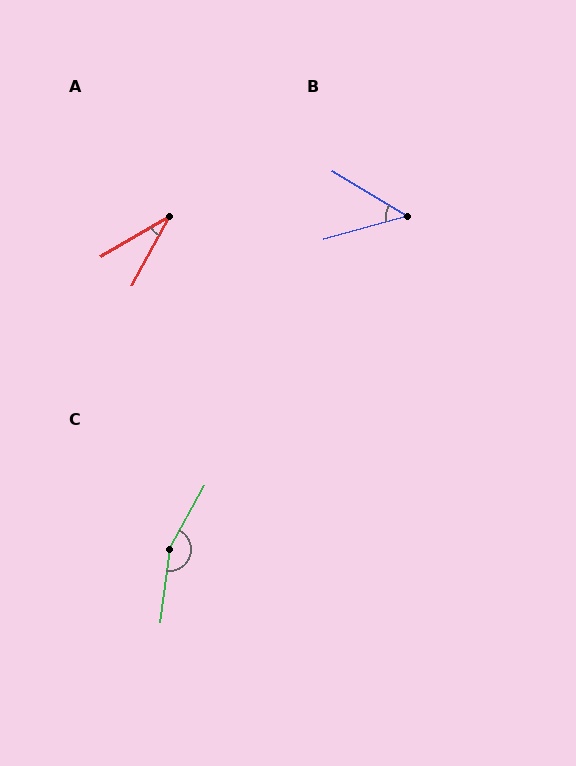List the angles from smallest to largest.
A (31°), B (46°), C (158°).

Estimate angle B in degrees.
Approximately 46 degrees.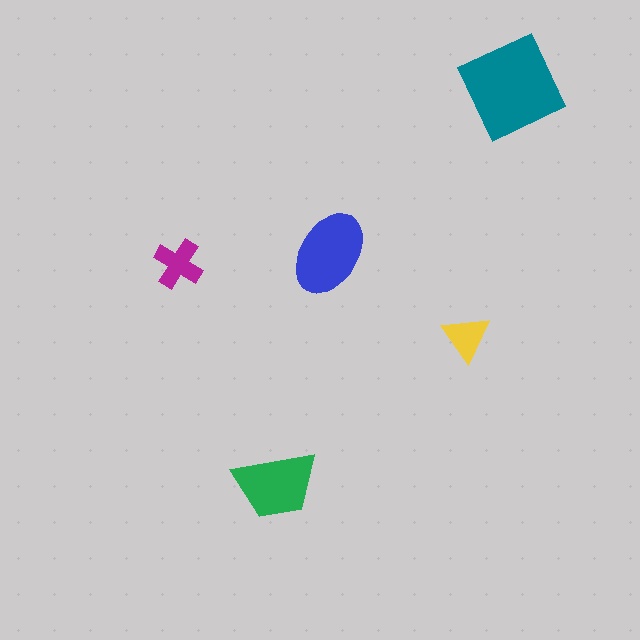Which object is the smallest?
The yellow triangle.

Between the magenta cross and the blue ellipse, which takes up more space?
The blue ellipse.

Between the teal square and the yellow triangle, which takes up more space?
The teal square.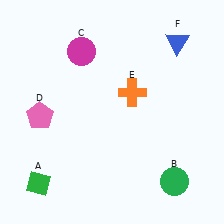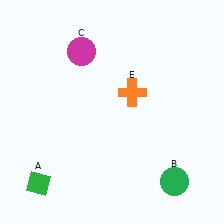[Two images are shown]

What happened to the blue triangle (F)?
The blue triangle (F) was removed in Image 2. It was in the top-right area of Image 1.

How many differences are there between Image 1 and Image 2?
There are 2 differences between the two images.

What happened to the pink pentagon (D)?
The pink pentagon (D) was removed in Image 2. It was in the bottom-left area of Image 1.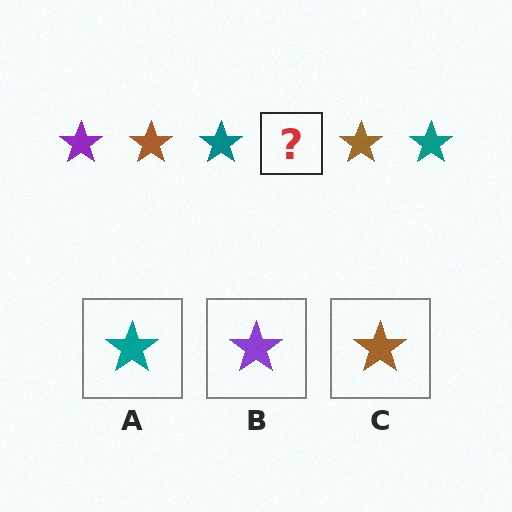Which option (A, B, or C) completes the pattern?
B.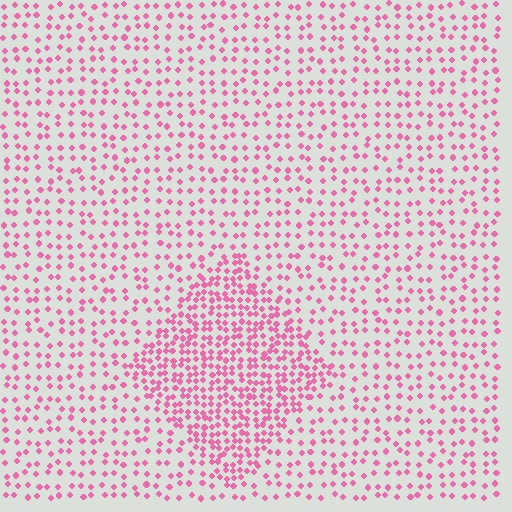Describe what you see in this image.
The image contains small pink elements arranged at two different densities. A diamond-shaped region is visible where the elements are more densely packed than the surrounding area.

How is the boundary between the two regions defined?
The boundary is defined by a change in element density (approximately 2.2x ratio). All elements are the same color, size, and shape.